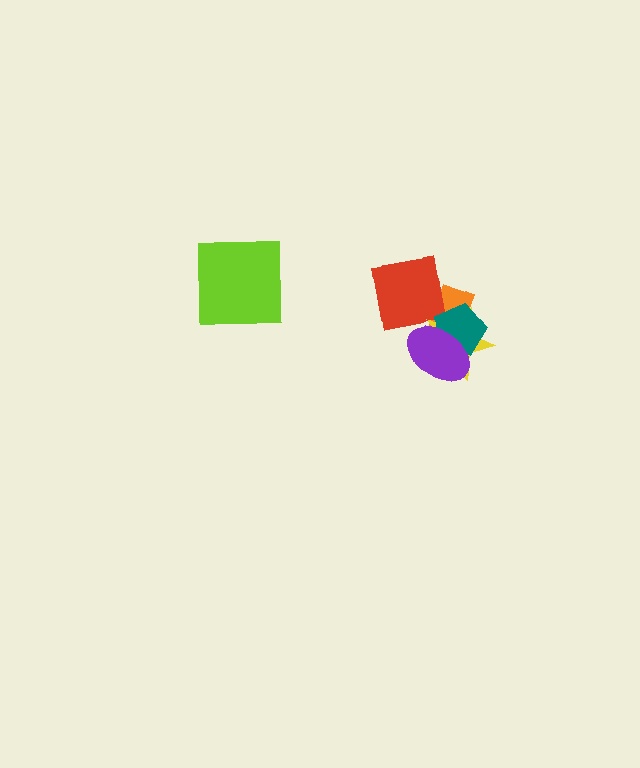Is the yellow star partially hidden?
Yes, it is partially covered by another shape.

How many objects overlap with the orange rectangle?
4 objects overlap with the orange rectangle.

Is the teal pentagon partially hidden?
Yes, it is partially covered by another shape.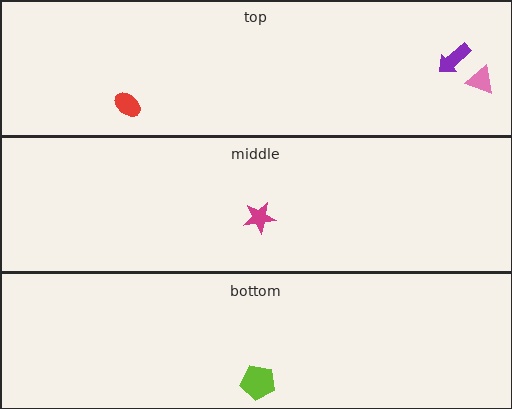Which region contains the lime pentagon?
The bottom region.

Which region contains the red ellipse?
The top region.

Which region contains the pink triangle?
The top region.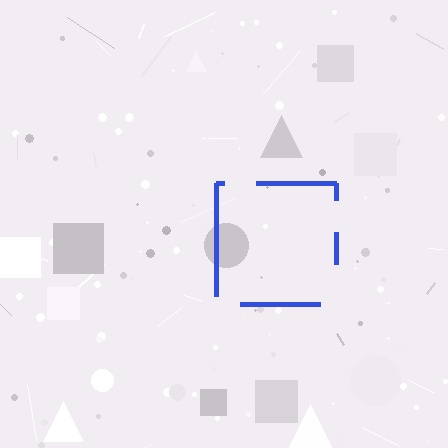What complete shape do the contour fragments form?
The contour fragments form a square.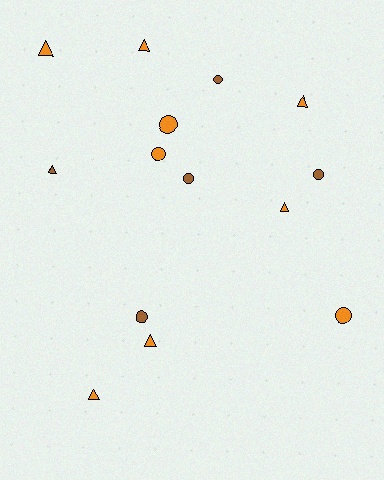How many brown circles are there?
There are 4 brown circles.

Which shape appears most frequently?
Triangle, with 7 objects.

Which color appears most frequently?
Orange, with 9 objects.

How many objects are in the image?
There are 14 objects.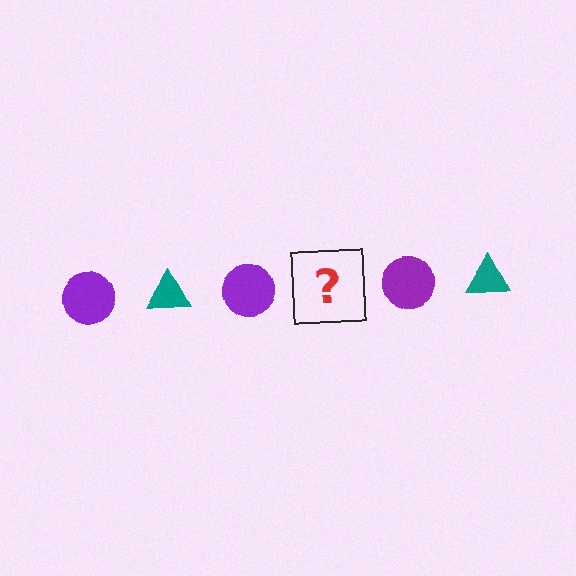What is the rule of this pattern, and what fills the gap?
The rule is that the pattern alternates between purple circle and teal triangle. The gap should be filled with a teal triangle.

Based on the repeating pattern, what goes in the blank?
The blank should be a teal triangle.